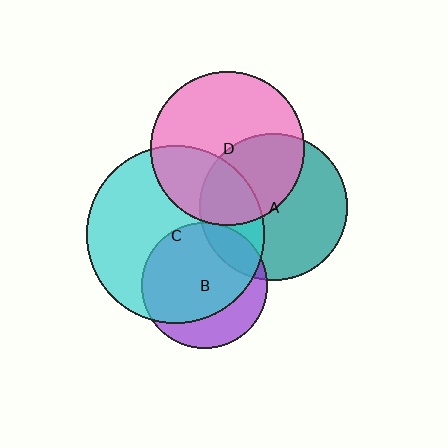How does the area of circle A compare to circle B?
Approximately 1.4 times.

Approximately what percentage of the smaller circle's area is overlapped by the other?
Approximately 40%.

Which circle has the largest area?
Circle C (cyan).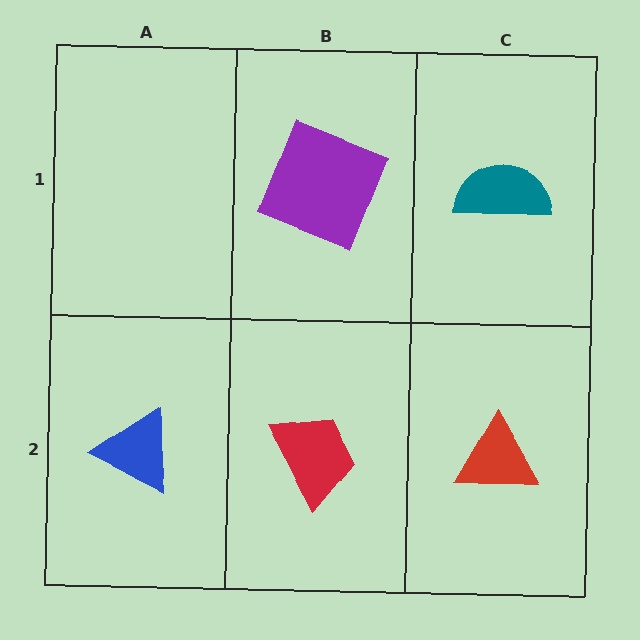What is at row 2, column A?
A blue triangle.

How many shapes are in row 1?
2 shapes.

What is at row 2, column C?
A red triangle.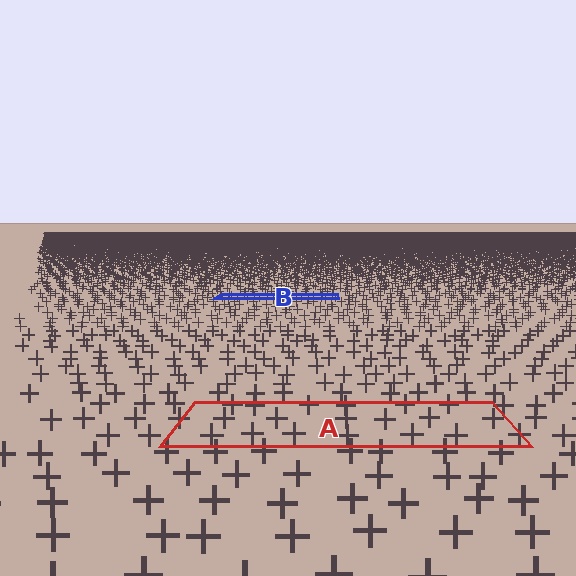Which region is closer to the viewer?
Region A is closer. The texture elements there are larger and more spread out.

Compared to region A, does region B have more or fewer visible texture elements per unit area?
Region B has more texture elements per unit area — they are packed more densely because it is farther away.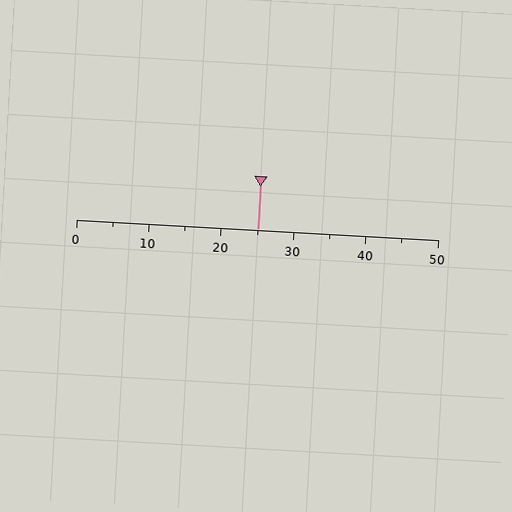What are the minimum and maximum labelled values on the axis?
The axis runs from 0 to 50.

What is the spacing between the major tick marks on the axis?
The major ticks are spaced 10 apart.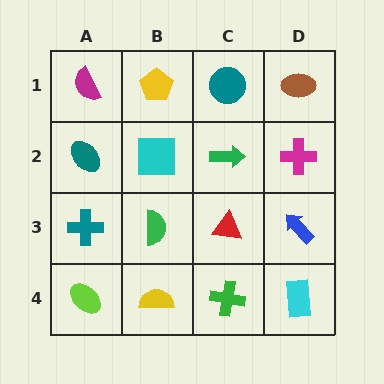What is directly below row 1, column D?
A magenta cross.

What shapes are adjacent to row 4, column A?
A teal cross (row 3, column A), a yellow semicircle (row 4, column B).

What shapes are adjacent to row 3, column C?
A green arrow (row 2, column C), a green cross (row 4, column C), a green semicircle (row 3, column B), a blue arrow (row 3, column D).